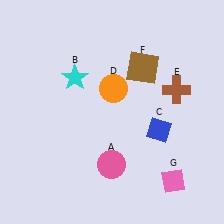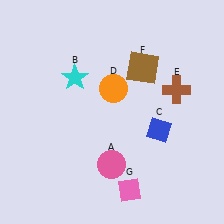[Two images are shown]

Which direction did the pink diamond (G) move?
The pink diamond (G) moved left.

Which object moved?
The pink diamond (G) moved left.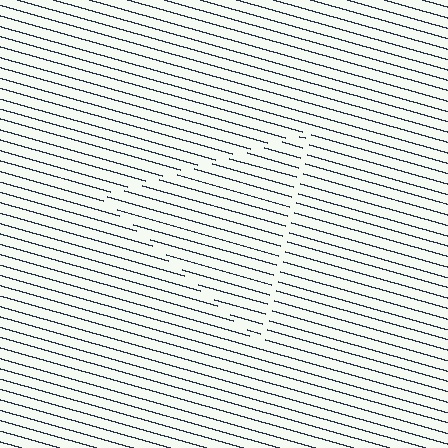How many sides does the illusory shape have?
3 sides — the line-ends trace a triangle.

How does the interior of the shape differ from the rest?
The interior of the shape contains the same grating, shifted by half a period — the contour is defined by the phase discontinuity where line-ends from the inner and outer gratings abut.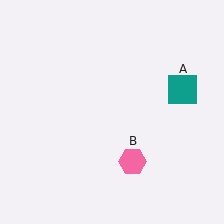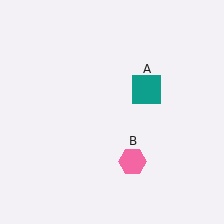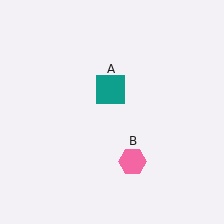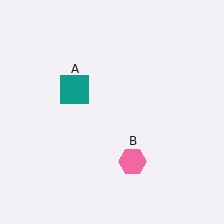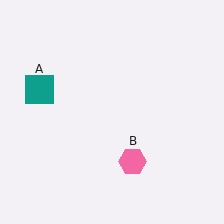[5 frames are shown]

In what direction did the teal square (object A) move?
The teal square (object A) moved left.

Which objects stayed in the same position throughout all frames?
Pink hexagon (object B) remained stationary.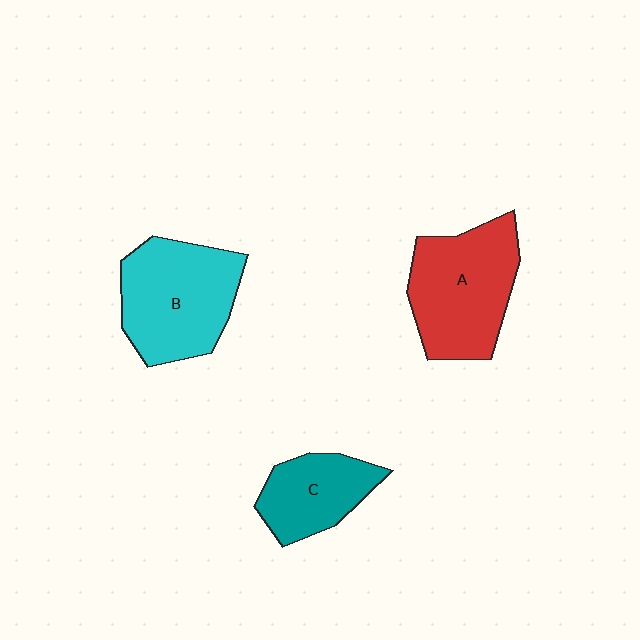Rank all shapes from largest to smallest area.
From largest to smallest: B (cyan), A (red), C (teal).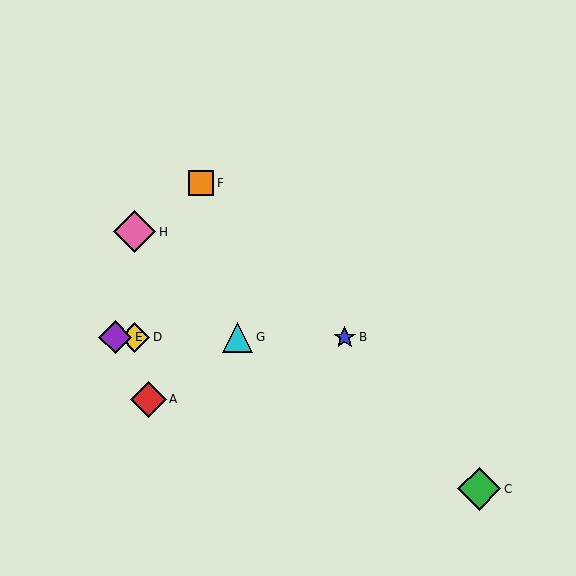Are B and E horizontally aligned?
Yes, both are at y≈337.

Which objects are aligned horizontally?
Objects B, D, E, G are aligned horizontally.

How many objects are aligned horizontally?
4 objects (B, D, E, G) are aligned horizontally.